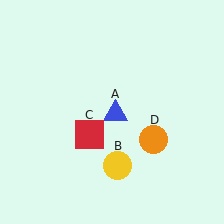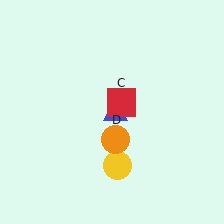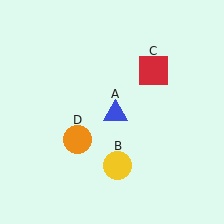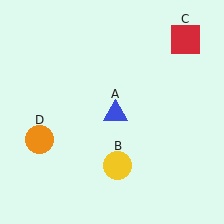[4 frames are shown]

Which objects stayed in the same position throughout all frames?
Blue triangle (object A) and yellow circle (object B) remained stationary.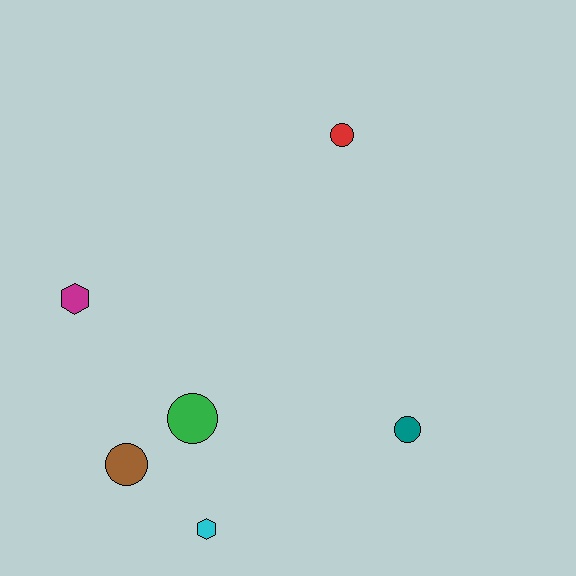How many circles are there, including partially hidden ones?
There are 4 circles.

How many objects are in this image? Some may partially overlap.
There are 6 objects.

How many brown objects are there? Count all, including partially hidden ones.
There is 1 brown object.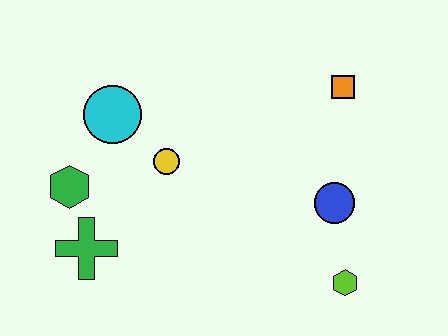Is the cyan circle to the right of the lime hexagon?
No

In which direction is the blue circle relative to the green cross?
The blue circle is to the right of the green cross.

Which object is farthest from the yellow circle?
The lime hexagon is farthest from the yellow circle.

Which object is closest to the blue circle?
The lime hexagon is closest to the blue circle.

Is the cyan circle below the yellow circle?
No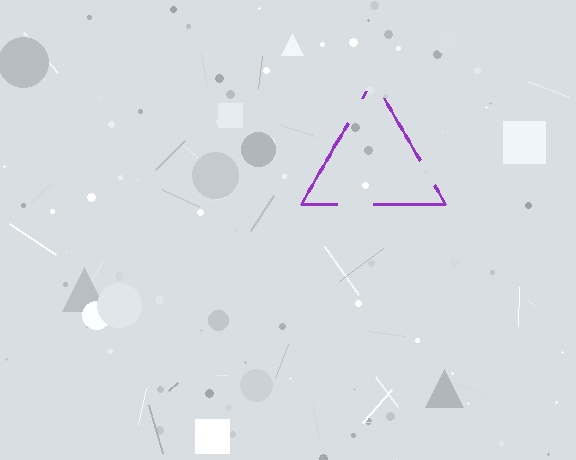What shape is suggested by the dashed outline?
The dashed outline suggests a triangle.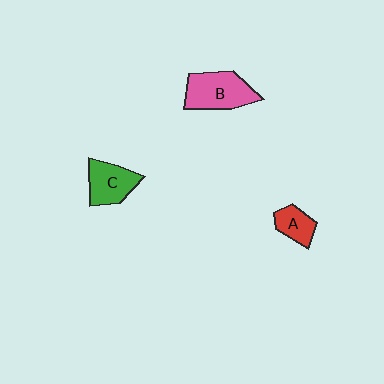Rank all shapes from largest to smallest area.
From largest to smallest: B (pink), C (green), A (red).